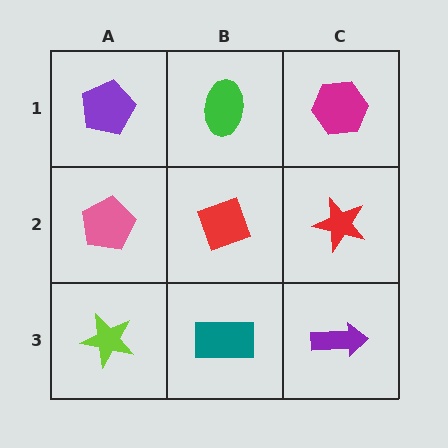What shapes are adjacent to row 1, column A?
A pink pentagon (row 2, column A), a green ellipse (row 1, column B).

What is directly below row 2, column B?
A teal rectangle.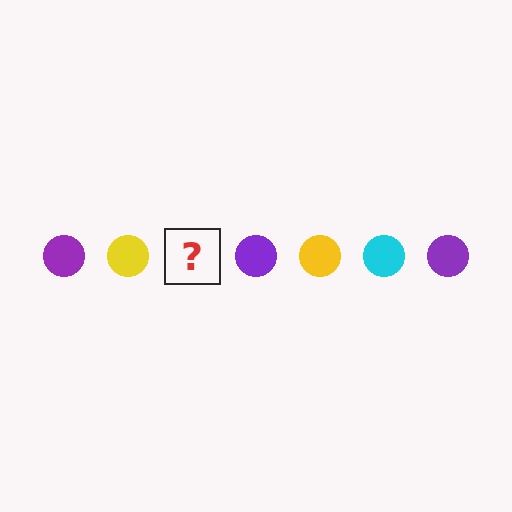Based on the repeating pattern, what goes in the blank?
The blank should be a cyan circle.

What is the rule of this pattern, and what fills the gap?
The rule is that the pattern cycles through purple, yellow, cyan circles. The gap should be filled with a cyan circle.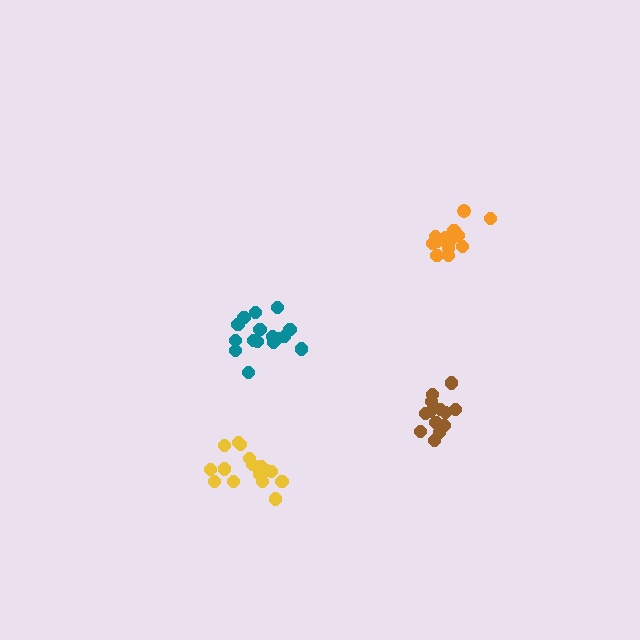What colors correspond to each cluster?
The clusters are colored: orange, yellow, teal, brown.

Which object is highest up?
The orange cluster is topmost.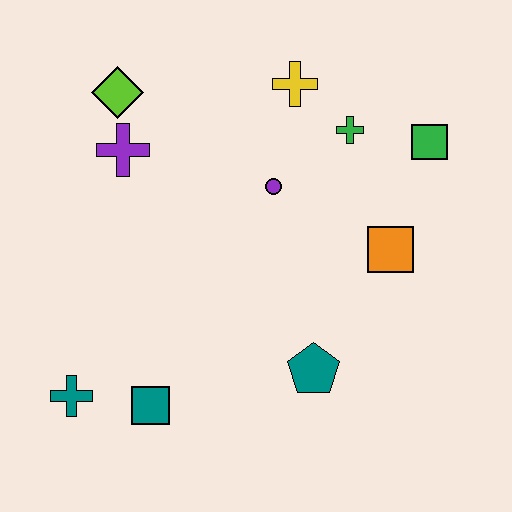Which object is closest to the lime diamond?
The purple cross is closest to the lime diamond.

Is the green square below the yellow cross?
Yes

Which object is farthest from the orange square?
The teal cross is farthest from the orange square.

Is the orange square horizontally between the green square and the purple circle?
Yes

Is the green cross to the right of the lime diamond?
Yes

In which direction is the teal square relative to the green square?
The teal square is to the left of the green square.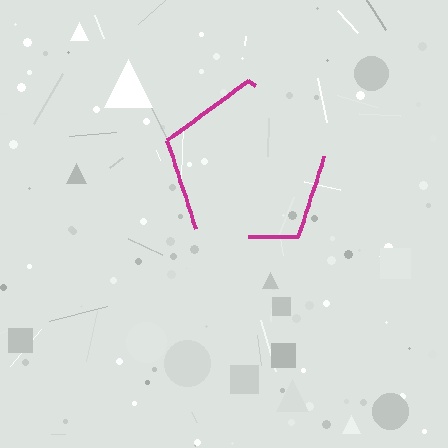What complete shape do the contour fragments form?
The contour fragments form a pentagon.